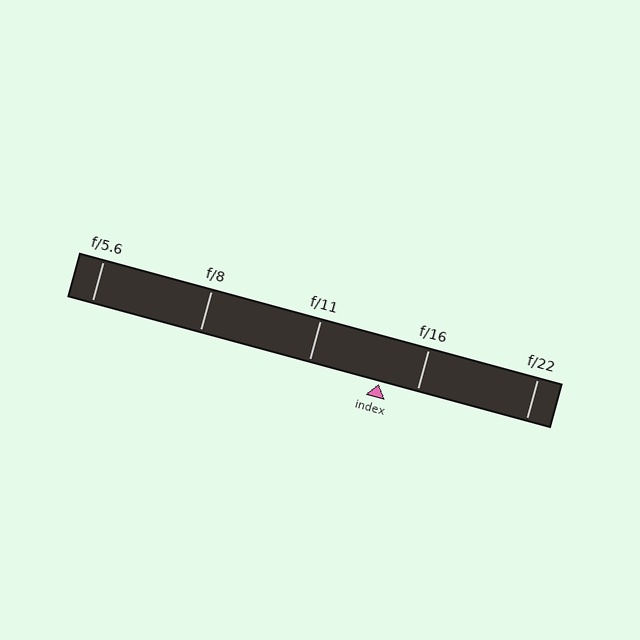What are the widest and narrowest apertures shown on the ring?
The widest aperture shown is f/5.6 and the narrowest is f/22.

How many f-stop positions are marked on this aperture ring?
There are 5 f-stop positions marked.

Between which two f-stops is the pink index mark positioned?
The index mark is between f/11 and f/16.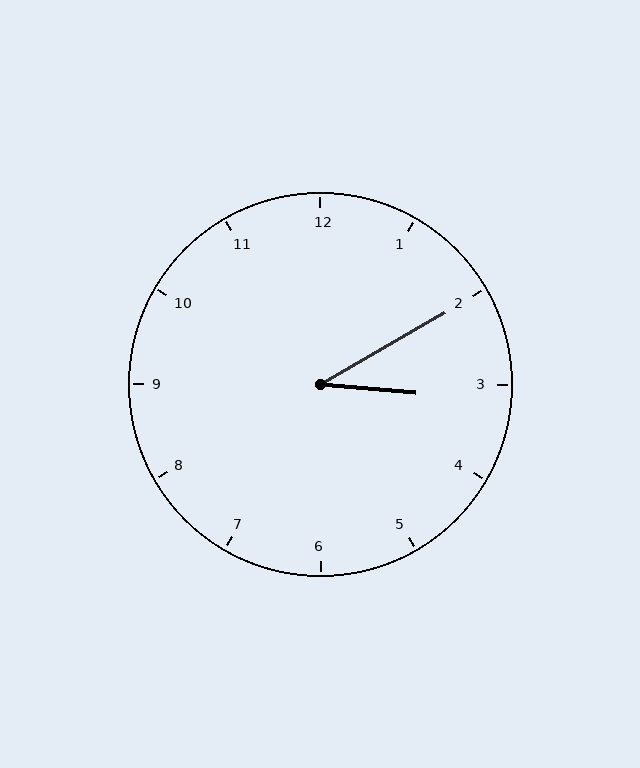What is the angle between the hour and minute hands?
Approximately 35 degrees.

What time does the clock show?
3:10.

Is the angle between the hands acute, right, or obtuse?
It is acute.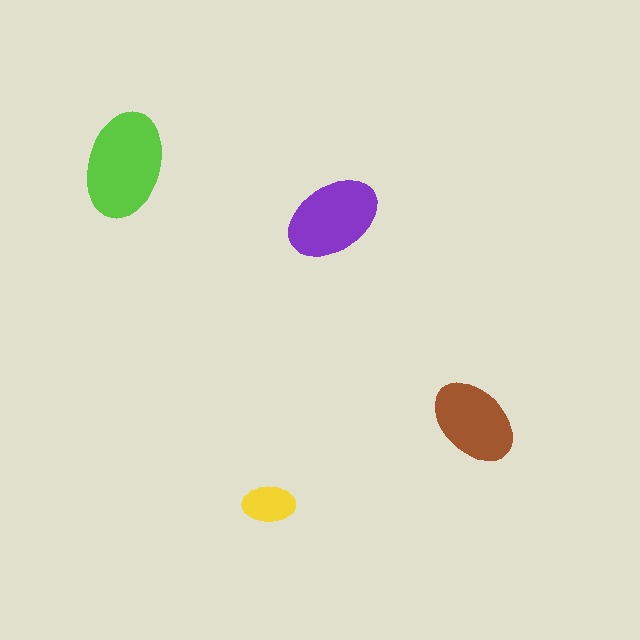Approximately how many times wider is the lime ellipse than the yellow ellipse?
About 2 times wider.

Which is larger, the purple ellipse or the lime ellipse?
The lime one.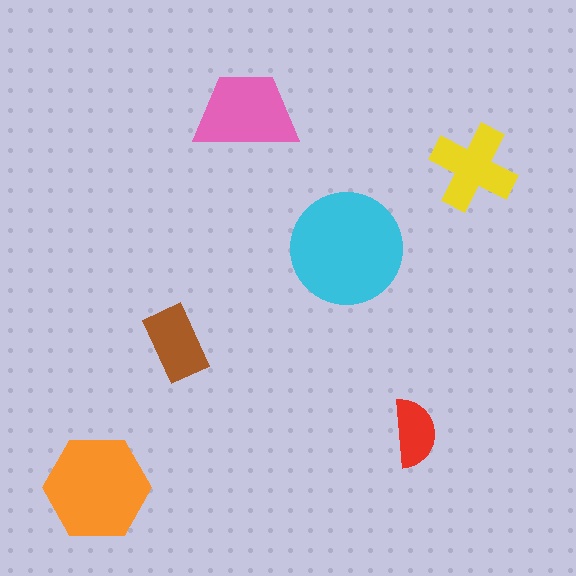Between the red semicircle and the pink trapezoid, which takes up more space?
The pink trapezoid.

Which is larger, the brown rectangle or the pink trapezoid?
The pink trapezoid.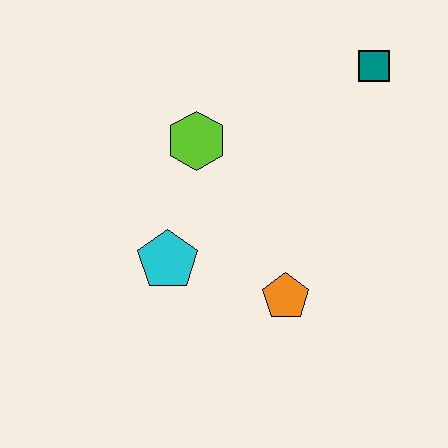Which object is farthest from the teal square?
The cyan pentagon is farthest from the teal square.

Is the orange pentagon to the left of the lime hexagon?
No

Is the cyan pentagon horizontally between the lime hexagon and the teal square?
No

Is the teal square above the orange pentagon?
Yes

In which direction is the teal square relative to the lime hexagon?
The teal square is to the right of the lime hexagon.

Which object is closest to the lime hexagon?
The cyan pentagon is closest to the lime hexagon.